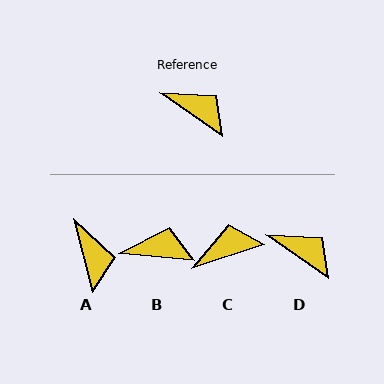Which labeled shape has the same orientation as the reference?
D.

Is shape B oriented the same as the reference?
No, it is off by about 30 degrees.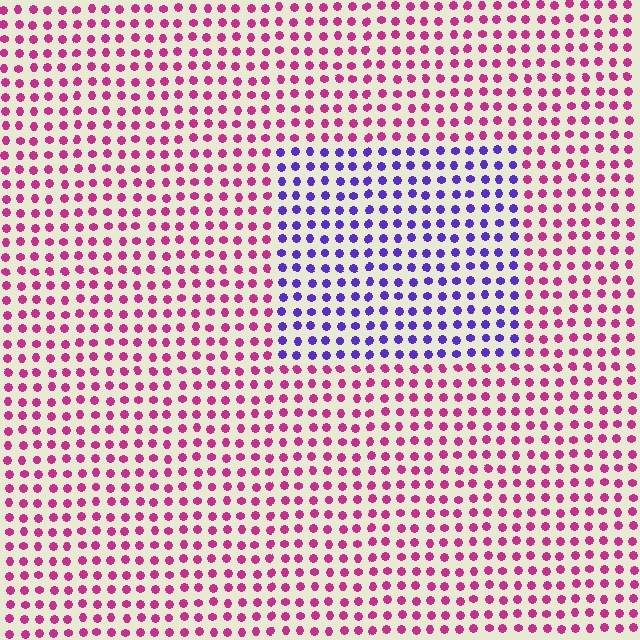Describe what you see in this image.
The image is filled with small magenta elements in a uniform arrangement. A rectangle-shaped region is visible where the elements are tinted to a slightly different hue, forming a subtle color boundary.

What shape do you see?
I see a rectangle.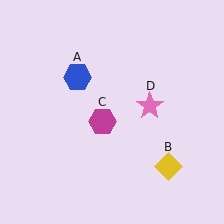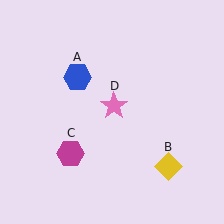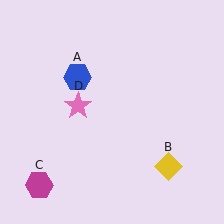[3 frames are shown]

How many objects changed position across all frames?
2 objects changed position: magenta hexagon (object C), pink star (object D).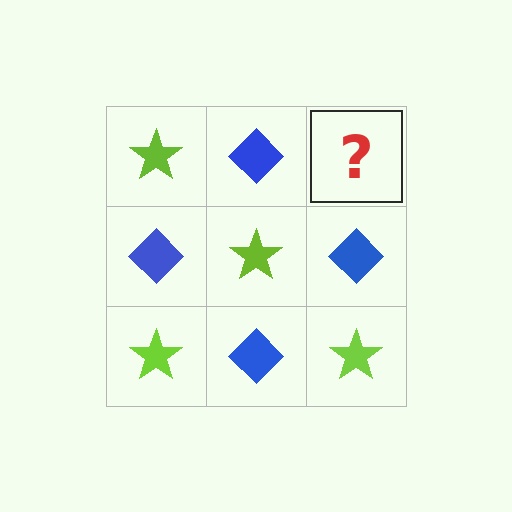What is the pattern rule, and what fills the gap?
The rule is that it alternates lime star and blue diamond in a checkerboard pattern. The gap should be filled with a lime star.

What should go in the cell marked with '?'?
The missing cell should contain a lime star.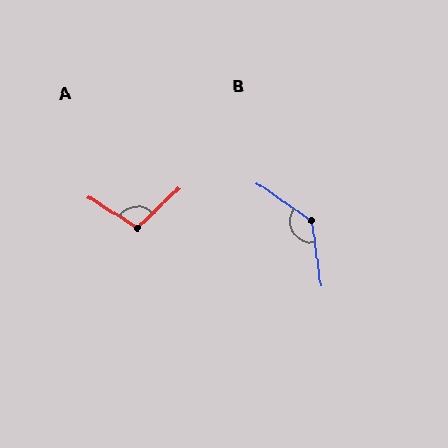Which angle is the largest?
B, at approximately 133 degrees.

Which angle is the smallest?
A, at approximately 104 degrees.